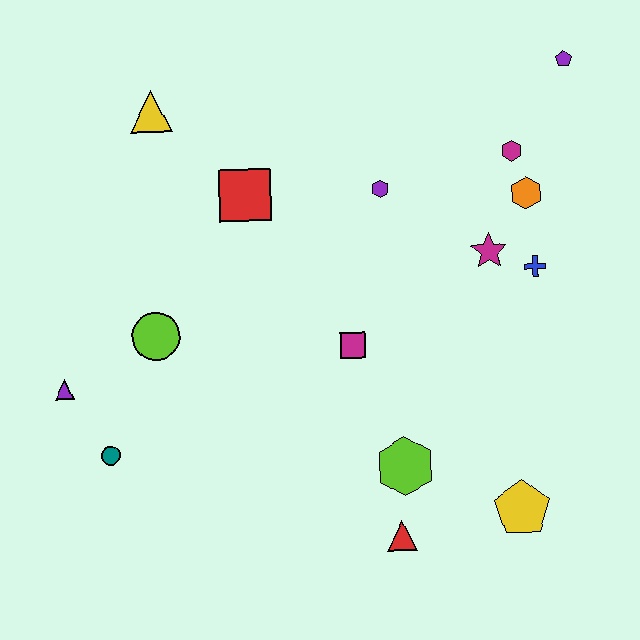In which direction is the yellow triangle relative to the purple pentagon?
The yellow triangle is to the left of the purple pentagon.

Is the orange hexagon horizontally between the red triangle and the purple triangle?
No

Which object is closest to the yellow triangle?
The red square is closest to the yellow triangle.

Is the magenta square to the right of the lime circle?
Yes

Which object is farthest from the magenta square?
The purple pentagon is farthest from the magenta square.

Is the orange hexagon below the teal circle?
No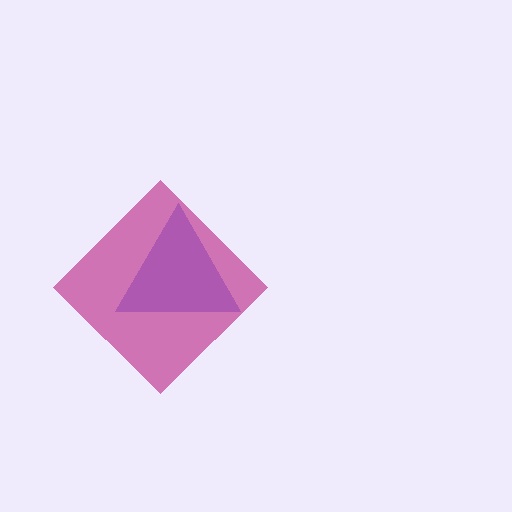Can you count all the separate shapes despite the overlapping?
Yes, there are 2 separate shapes.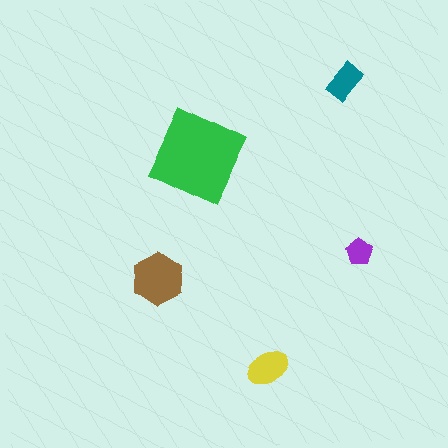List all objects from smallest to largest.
The purple pentagon, the teal rectangle, the yellow ellipse, the brown hexagon, the green diamond.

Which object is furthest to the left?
The brown hexagon is leftmost.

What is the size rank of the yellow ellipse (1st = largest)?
3rd.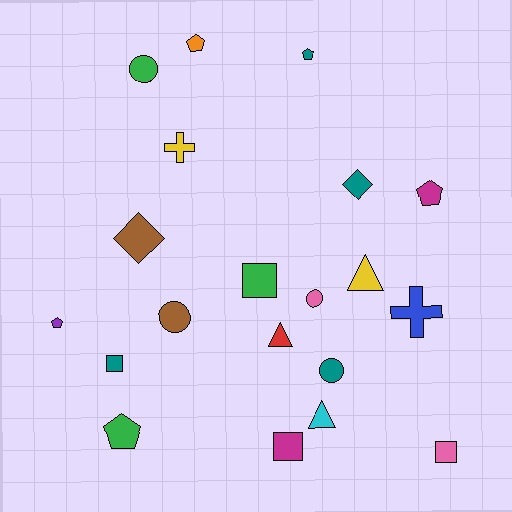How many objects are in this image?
There are 20 objects.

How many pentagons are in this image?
There are 5 pentagons.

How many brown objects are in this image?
There are 2 brown objects.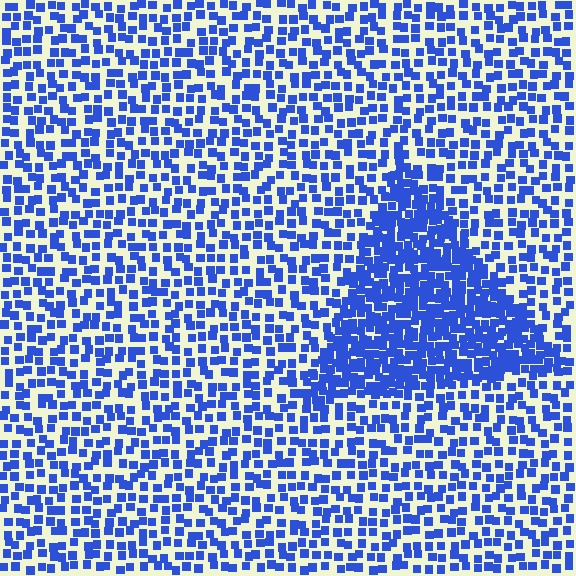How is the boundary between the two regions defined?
The boundary is defined by a change in element density (approximately 2.2x ratio). All elements are the same color, size, and shape.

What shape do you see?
I see a triangle.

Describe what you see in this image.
The image contains small blue elements arranged at two different densities. A triangle-shaped region is visible where the elements are more densely packed than the surrounding area.